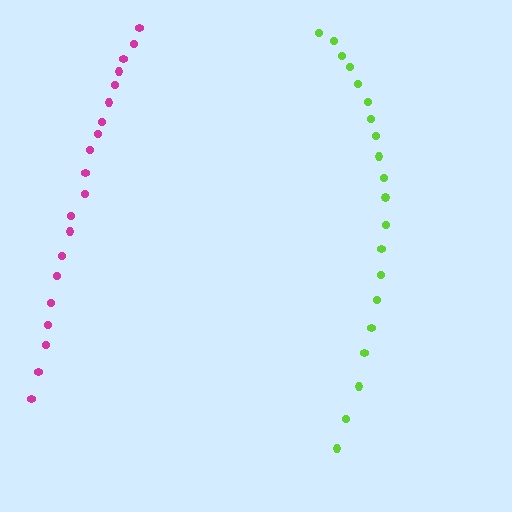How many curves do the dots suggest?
There are 2 distinct paths.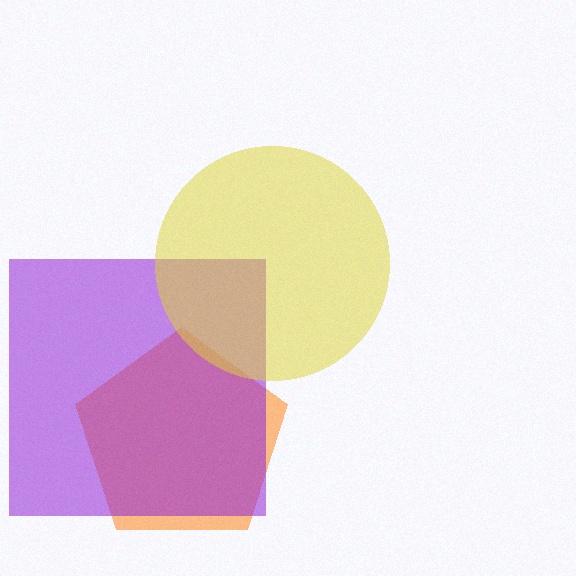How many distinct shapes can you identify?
There are 3 distinct shapes: an orange pentagon, a purple square, a yellow circle.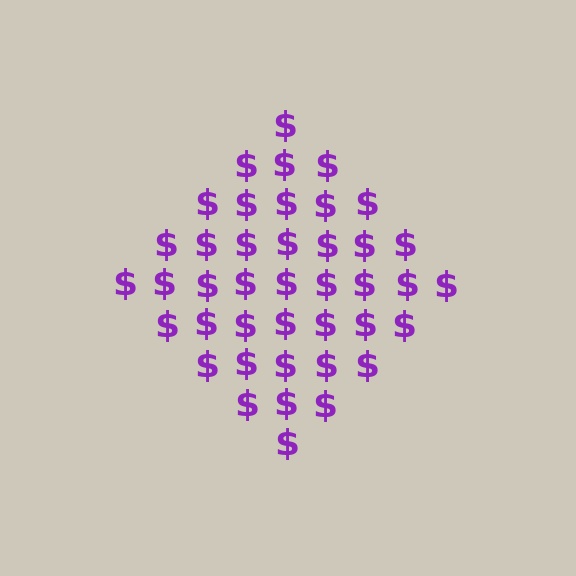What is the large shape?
The large shape is a diamond.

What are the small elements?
The small elements are dollar signs.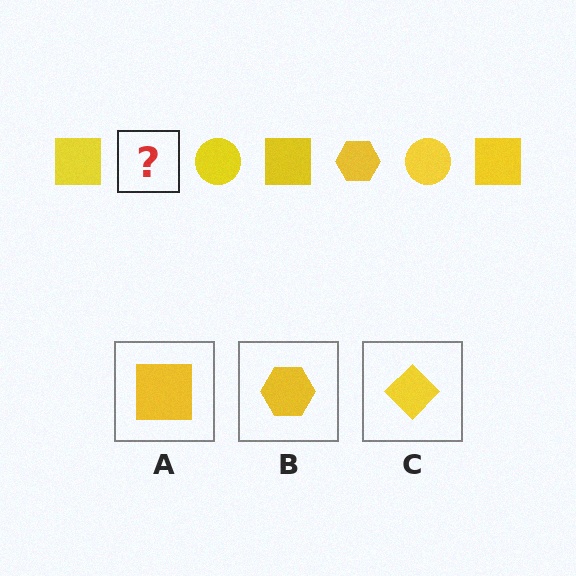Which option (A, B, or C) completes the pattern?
B.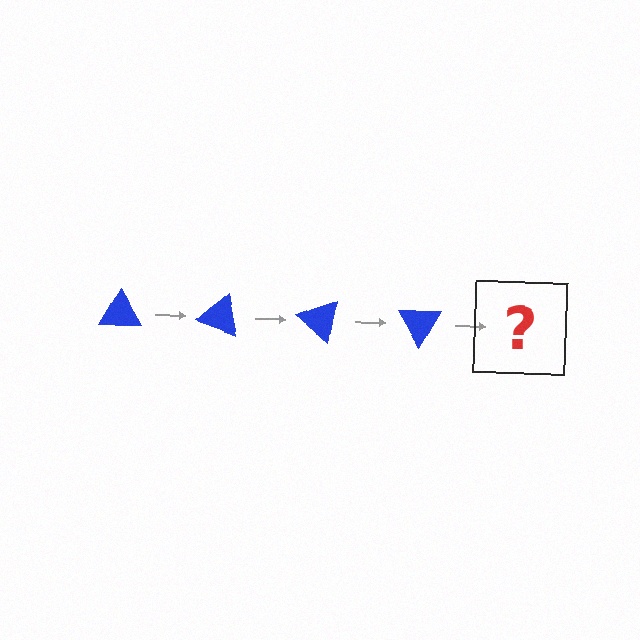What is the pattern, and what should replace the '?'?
The pattern is that the triangle rotates 20 degrees each step. The '?' should be a blue triangle rotated 80 degrees.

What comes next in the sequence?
The next element should be a blue triangle rotated 80 degrees.